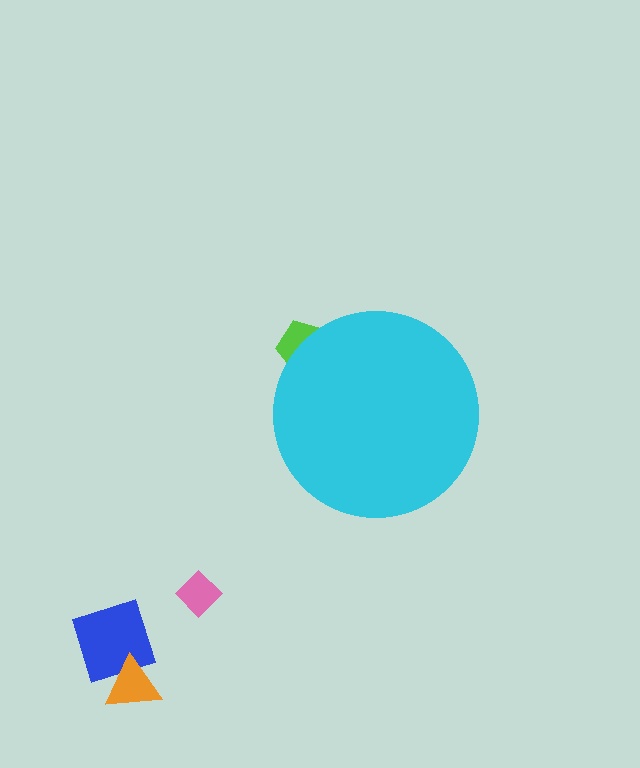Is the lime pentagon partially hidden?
Yes, the lime pentagon is partially hidden behind the cyan circle.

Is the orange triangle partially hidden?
No, the orange triangle is fully visible.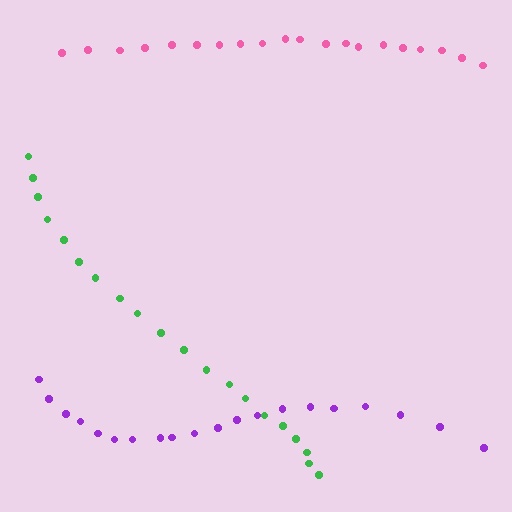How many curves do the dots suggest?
There are 3 distinct paths.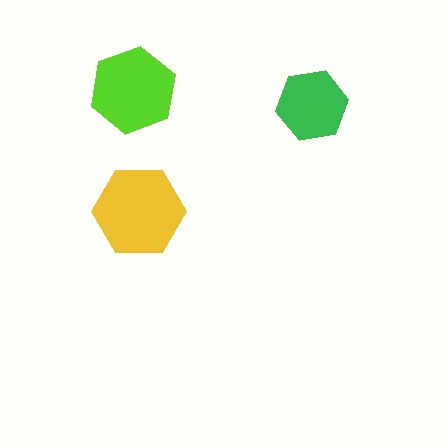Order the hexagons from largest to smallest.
the yellow one, the lime one, the green one.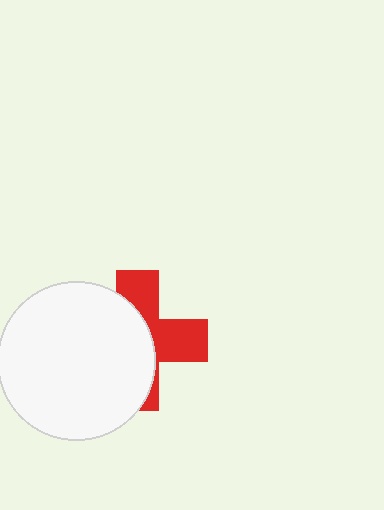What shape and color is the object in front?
The object in front is a white circle.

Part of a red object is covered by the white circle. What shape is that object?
It is a cross.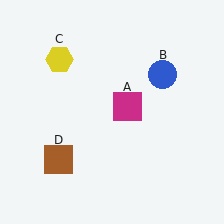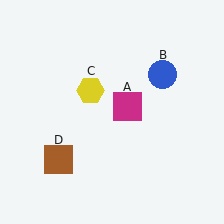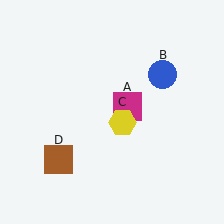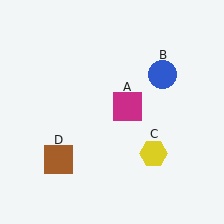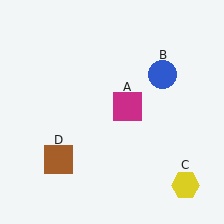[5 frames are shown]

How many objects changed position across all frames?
1 object changed position: yellow hexagon (object C).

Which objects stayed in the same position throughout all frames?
Magenta square (object A) and blue circle (object B) and brown square (object D) remained stationary.